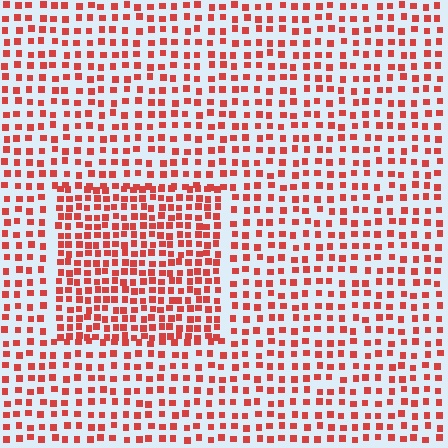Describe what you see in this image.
The image contains small red elements arranged at two different densities. A rectangle-shaped region is visible where the elements are more densely packed than the surrounding area.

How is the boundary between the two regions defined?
The boundary is defined by a change in element density (approximately 1.7x ratio). All elements are the same color, size, and shape.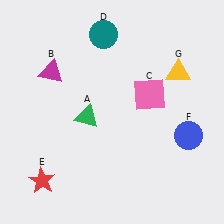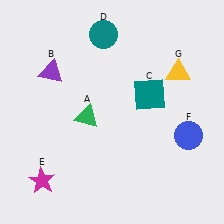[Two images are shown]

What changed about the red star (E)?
In Image 1, E is red. In Image 2, it changed to magenta.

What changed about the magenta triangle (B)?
In Image 1, B is magenta. In Image 2, it changed to purple.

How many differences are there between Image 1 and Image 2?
There are 3 differences between the two images.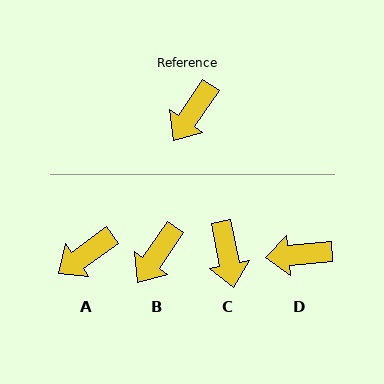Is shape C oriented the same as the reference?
No, it is off by about 45 degrees.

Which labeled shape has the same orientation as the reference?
B.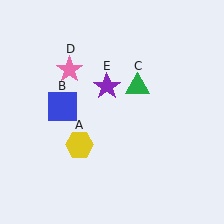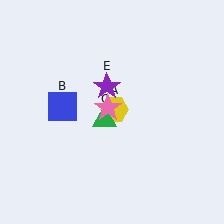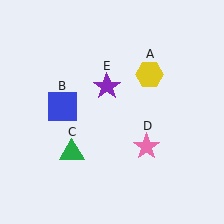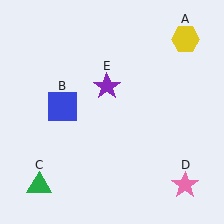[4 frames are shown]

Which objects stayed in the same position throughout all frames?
Blue square (object B) and purple star (object E) remained stationary.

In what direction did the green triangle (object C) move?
The green triangle (object C) moved down and to the left.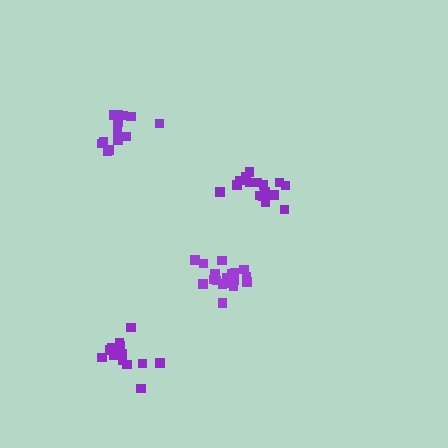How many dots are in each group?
Group 1: 19 dots, Group 2: 14 dots, Group 3: 14 dots, Group 4: 18 dots (65 total).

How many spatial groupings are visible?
There are 4 spatial groupings.